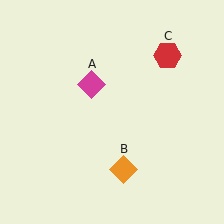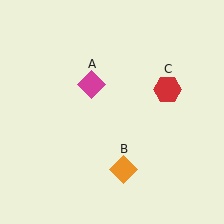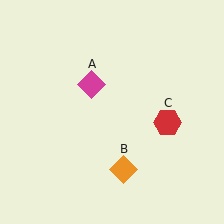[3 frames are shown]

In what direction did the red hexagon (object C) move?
The red hexagon (object C) moved down.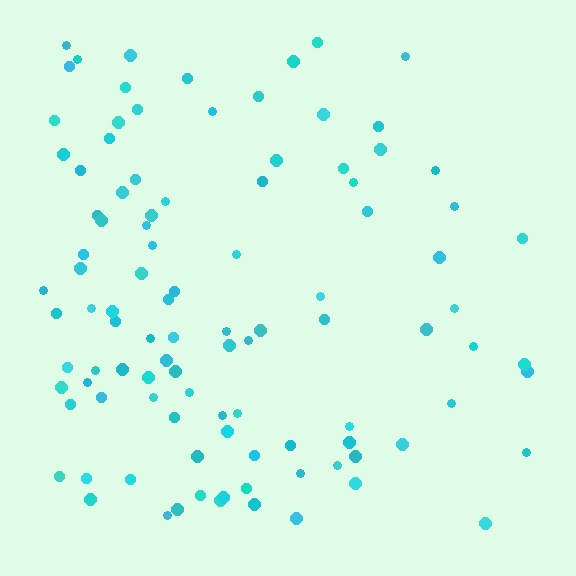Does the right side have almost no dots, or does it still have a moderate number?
Still a moderate number, just noticeably fewer than the left.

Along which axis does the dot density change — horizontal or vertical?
Horizontal.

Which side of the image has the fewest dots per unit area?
The right.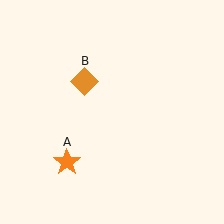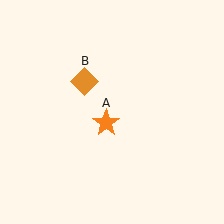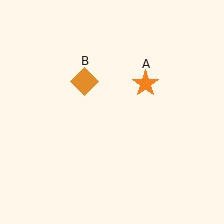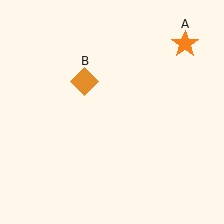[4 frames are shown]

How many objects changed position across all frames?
1 object changed position: orange star (object A).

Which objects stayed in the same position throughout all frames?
Orange diamond (object B) remained stationary.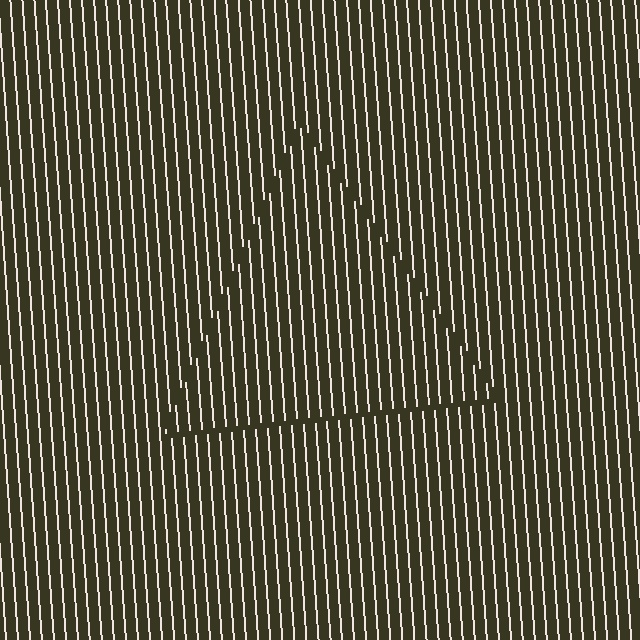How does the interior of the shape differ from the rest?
The interior of the shape contains the same grating, shifted by half a period — the contour is defined by the phase discontinuity where line-ends from the inner and outer gratings abut.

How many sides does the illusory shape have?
3 sides — the line-ends trace a triangle.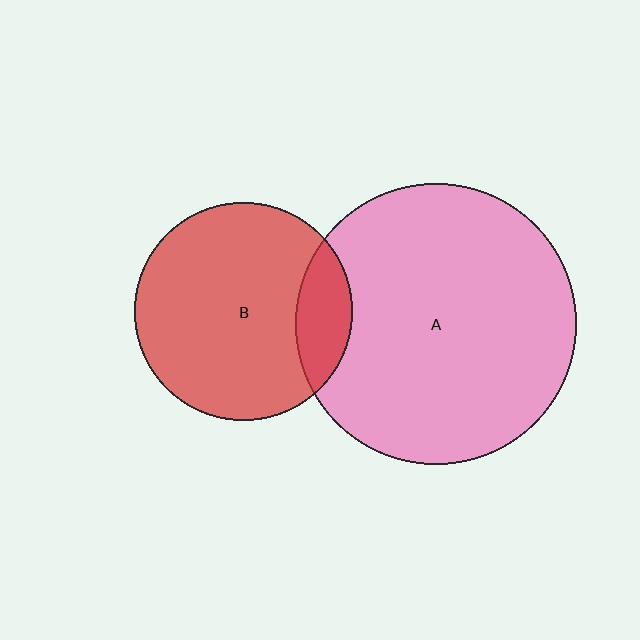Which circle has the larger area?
Circle A (pink).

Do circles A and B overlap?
Yes.